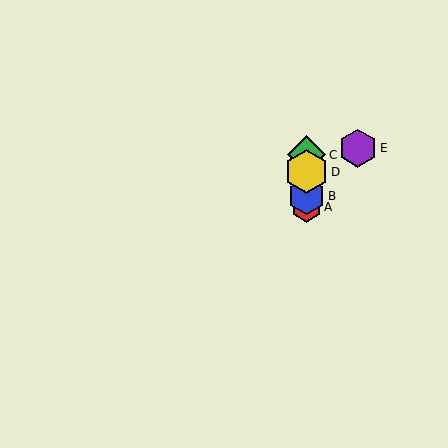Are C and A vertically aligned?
Yes, both are at x≈306.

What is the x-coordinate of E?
Object E is at x≈358.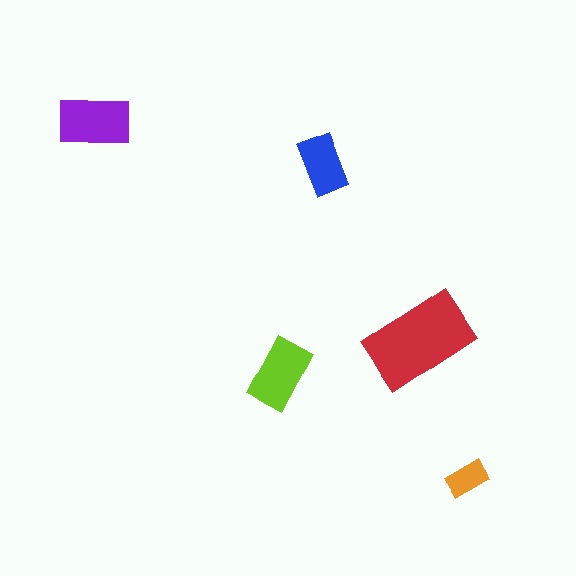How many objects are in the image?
There are 5 objects in the image.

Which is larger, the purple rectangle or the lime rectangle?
The purple one.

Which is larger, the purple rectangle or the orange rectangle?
The purple one.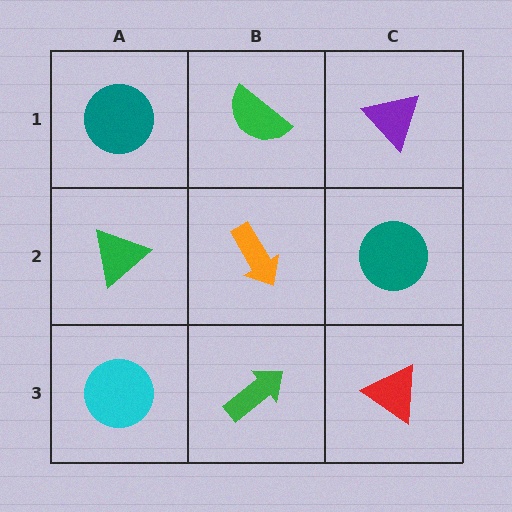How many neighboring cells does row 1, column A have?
2.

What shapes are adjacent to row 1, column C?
A teal circle (row 2, column C), a green semicircle (row 1, column B).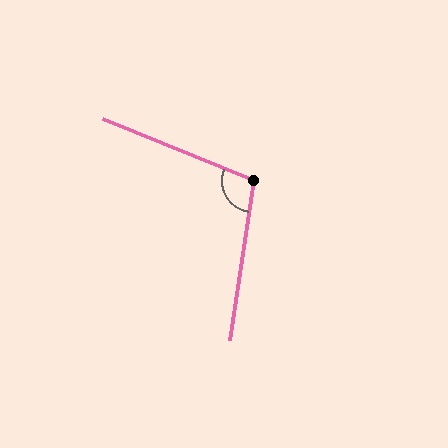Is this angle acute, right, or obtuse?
It is obtuse.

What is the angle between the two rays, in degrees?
Approximately 104 degrees.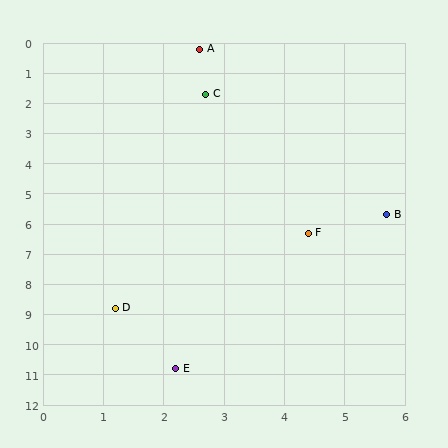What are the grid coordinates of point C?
Point C is at approximately (2.7, 1.7).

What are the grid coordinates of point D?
Point D is at approximately (1.2, 8.8).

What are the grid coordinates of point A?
Point A is at approximately (2.6, 0.2).